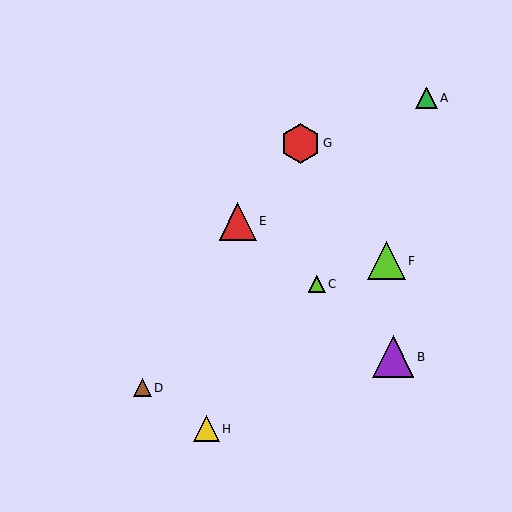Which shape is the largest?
The purple triangle (labeled B) is the largest.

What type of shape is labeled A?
Shape A is a green triangle.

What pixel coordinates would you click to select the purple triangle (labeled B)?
Click at (393, 357) to select the purple triangle B.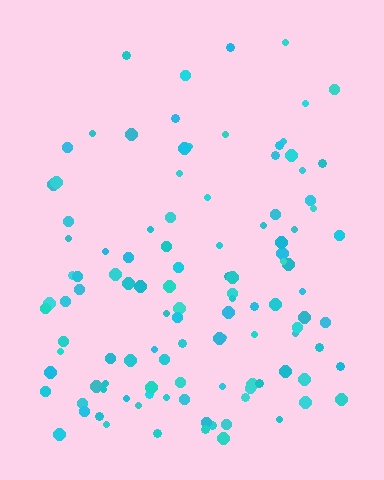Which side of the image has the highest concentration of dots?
The bottom.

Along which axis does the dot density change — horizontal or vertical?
Vertical.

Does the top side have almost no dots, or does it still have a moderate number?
Still a moderate number, just noticeably fewer than the bottom.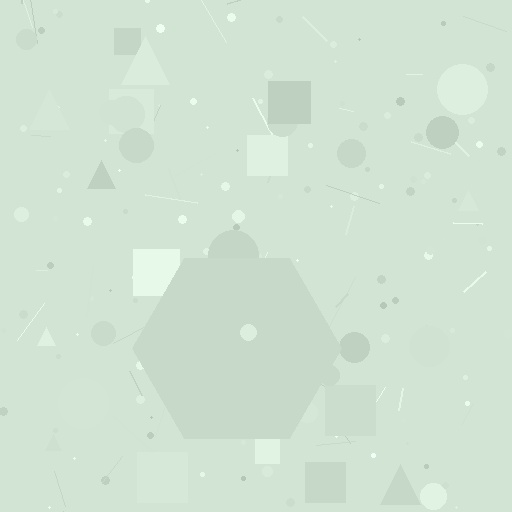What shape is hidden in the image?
A hexagon is hidden in the image.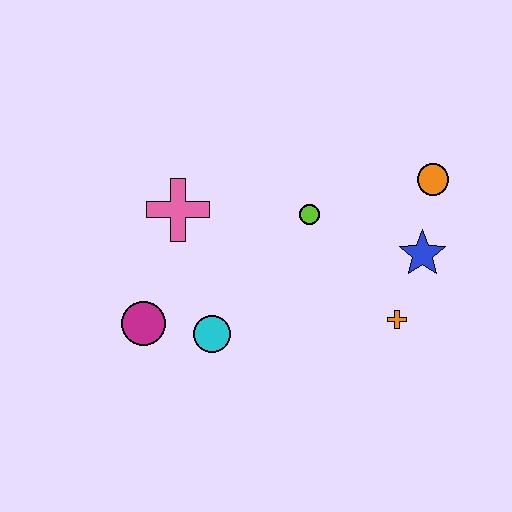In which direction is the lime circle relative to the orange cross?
The lime circle is above the orange cross.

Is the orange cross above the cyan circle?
Yes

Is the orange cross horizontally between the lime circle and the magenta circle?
No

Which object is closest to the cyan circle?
The magenta circle is closest to the cyan circle.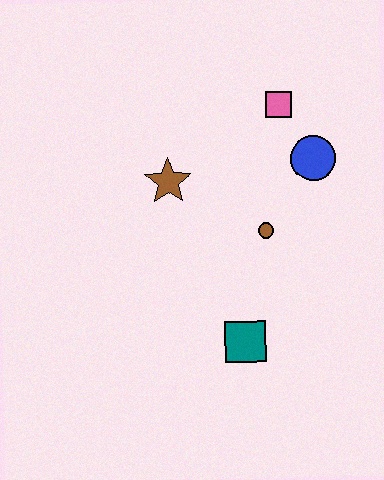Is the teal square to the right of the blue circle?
No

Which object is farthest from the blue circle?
The teal square is farthest from the blue circle.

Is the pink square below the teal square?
No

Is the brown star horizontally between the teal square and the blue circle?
No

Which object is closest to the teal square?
The brown circle is closest to the teal square.